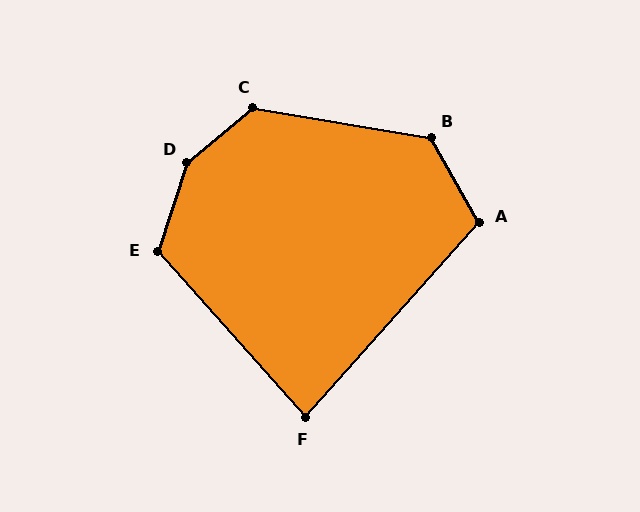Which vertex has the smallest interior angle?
F, at approximately 83 degrees.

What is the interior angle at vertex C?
Approximately 131 degrees (obtuse).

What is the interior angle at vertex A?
Approximately 109 degrees (obtuse).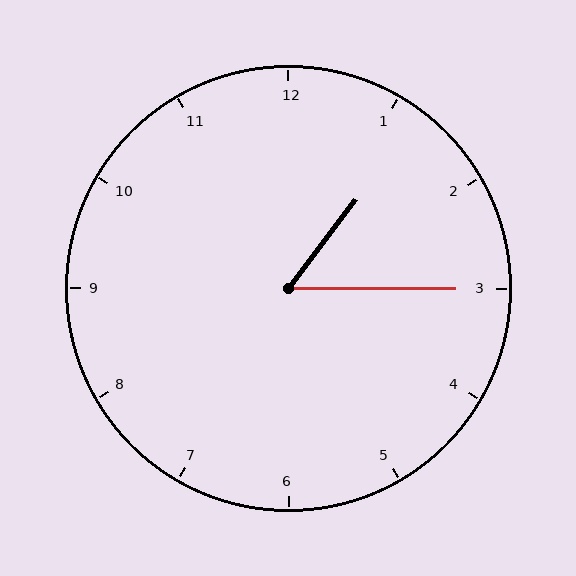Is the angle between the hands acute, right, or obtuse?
It is acute.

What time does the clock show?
1:15.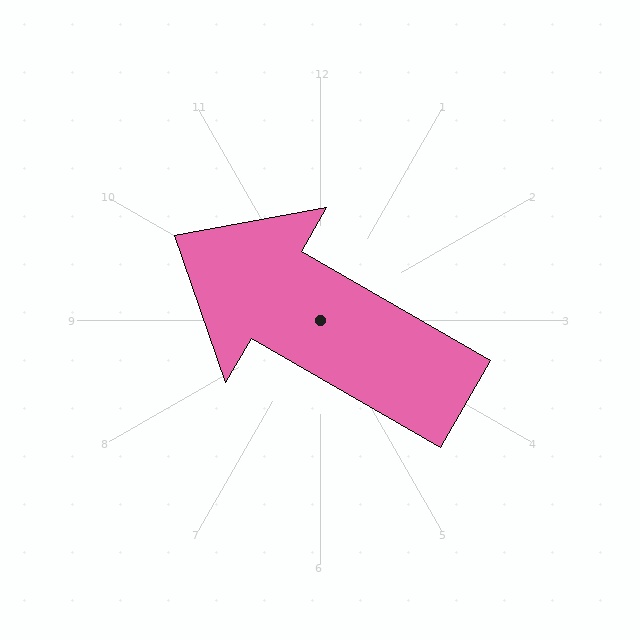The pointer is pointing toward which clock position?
Roughly 10 o'clock.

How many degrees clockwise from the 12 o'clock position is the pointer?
Approximately 300 degrees.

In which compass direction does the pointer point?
Northwest.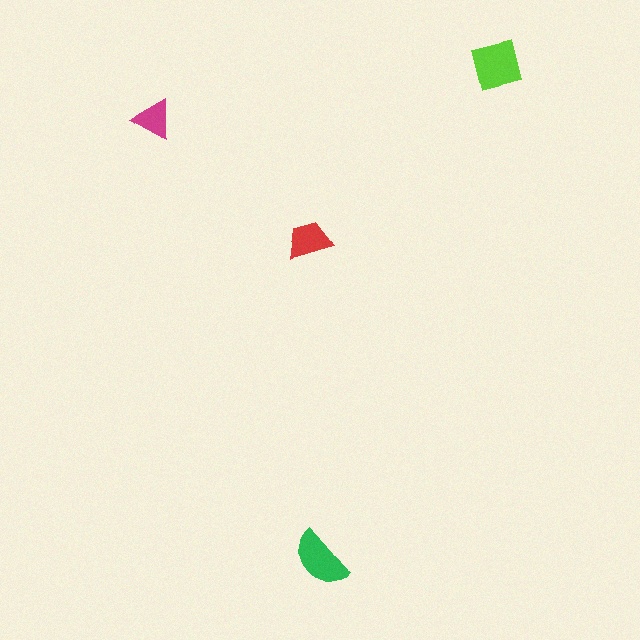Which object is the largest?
The lime square.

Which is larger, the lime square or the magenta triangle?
The lime square.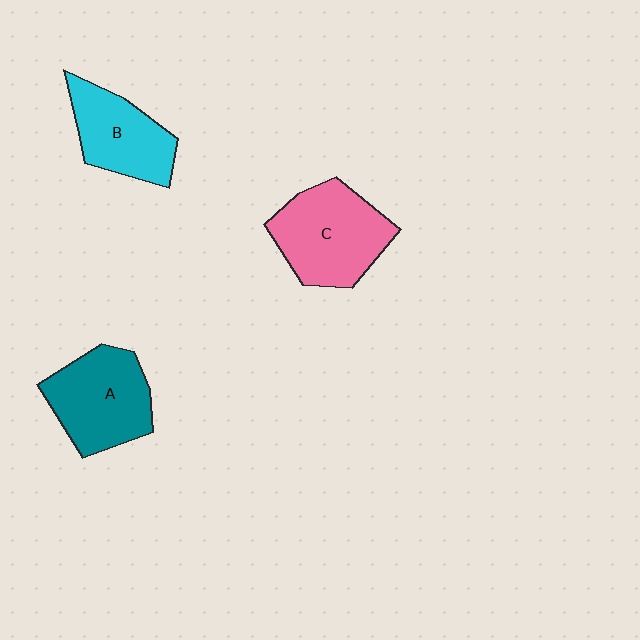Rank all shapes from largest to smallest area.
From largest to smallest: C (pink), A (teal), B (cyan).